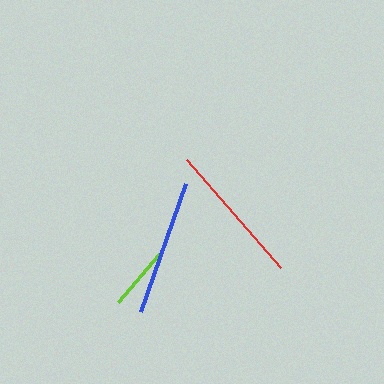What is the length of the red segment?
The red segment is approximately 143 pixels long.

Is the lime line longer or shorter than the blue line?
The blue line is longer than the lime line.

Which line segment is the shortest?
The lime line is the shortest at approximately 64 pixels.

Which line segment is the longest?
The red line is the longest at approximately 143 pixels.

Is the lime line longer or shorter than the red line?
The red line is longer than the lime line.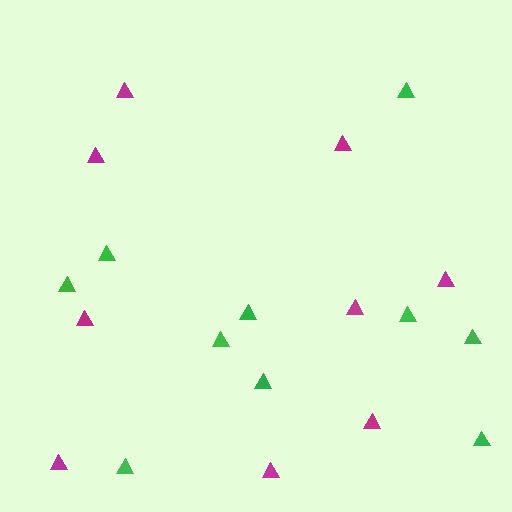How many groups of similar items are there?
There are 2 groups: one group of magenta triangles (9) and one group of green triangles (10).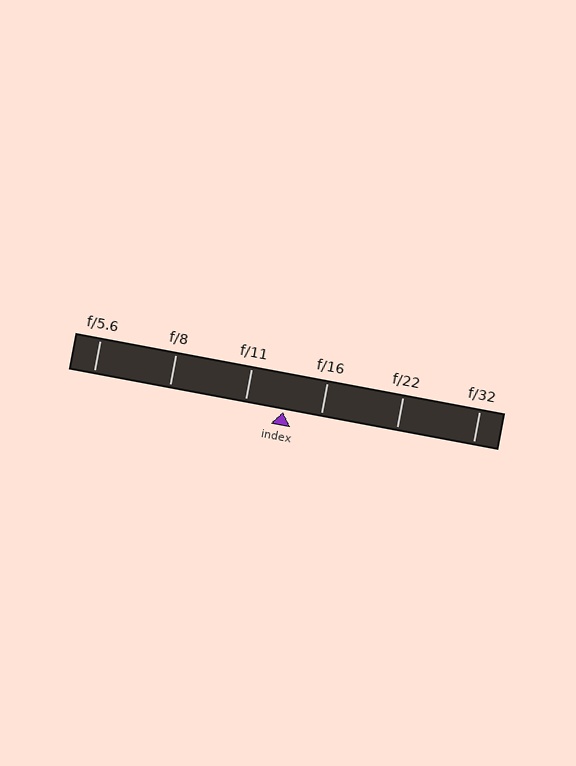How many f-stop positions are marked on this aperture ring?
There are 6 f-stop positions marked.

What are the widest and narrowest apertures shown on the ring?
The widest aperture shown is f/5.6 and the narrowest is f/32.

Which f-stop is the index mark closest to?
The index mark is closest to f/16.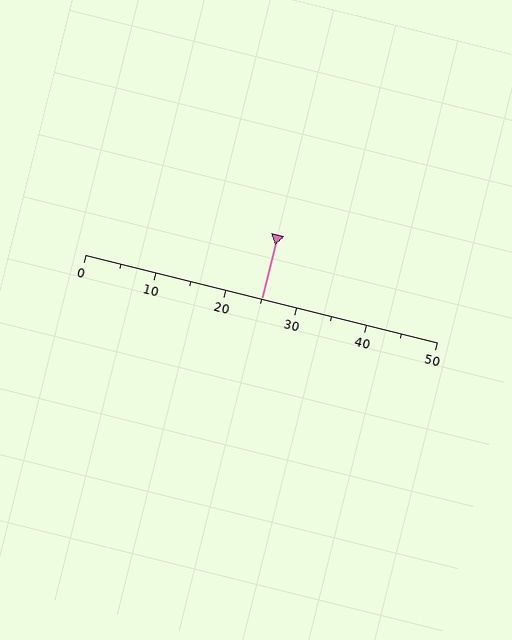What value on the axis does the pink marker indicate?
The marker indicates approximately 25.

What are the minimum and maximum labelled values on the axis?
The axis runs from 0 to 50.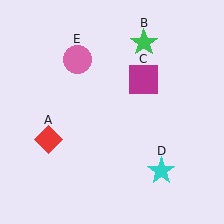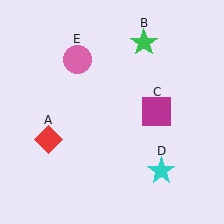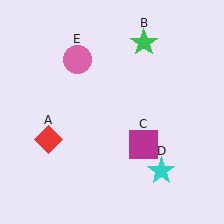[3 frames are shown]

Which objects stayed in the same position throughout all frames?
Red diamond (object A) and green star (object B) and cyan star (object D) and pink circle (object E) remained stationary.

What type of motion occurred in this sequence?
The magenta square (object C) rotated clockwise around the center of the scene.